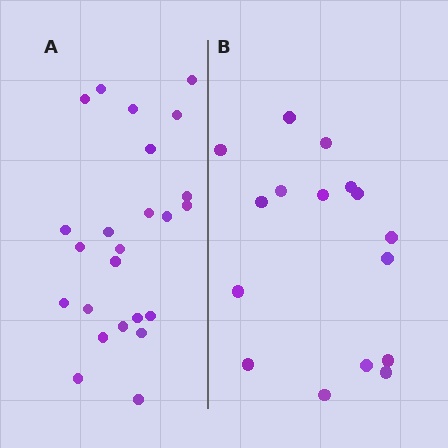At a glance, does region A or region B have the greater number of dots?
Region A (the left region) has more dots.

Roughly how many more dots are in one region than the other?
Region A has roughly 8 or so more dots than region B.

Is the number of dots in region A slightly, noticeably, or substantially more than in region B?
Region A has substantially more. The ratio is roughly 1.5 to 1.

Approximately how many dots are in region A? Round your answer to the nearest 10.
About 20 dots. (The exact count is 24, which rounds to 20.)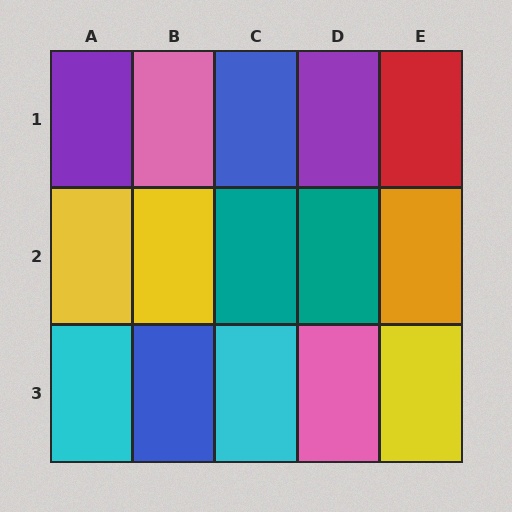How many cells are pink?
2 cells are pink.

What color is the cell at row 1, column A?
Purple.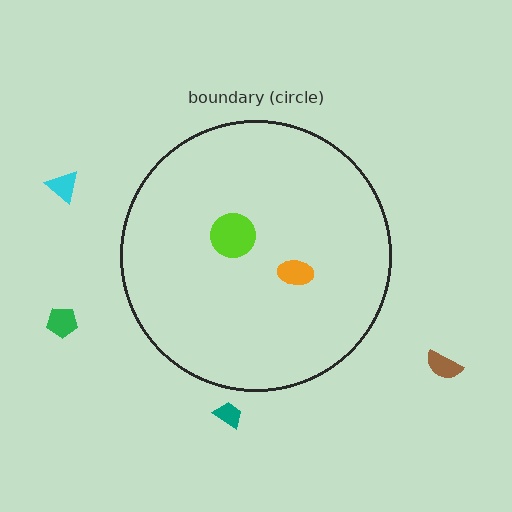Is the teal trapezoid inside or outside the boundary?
Outside.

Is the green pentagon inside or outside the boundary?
Outside.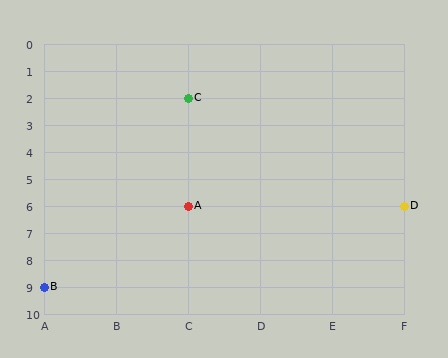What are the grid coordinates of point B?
Point B is at grid coordinates (A, 9).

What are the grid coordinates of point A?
Point A is at grid coordinates (C, 6).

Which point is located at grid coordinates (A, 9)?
Point B is at (A, 9).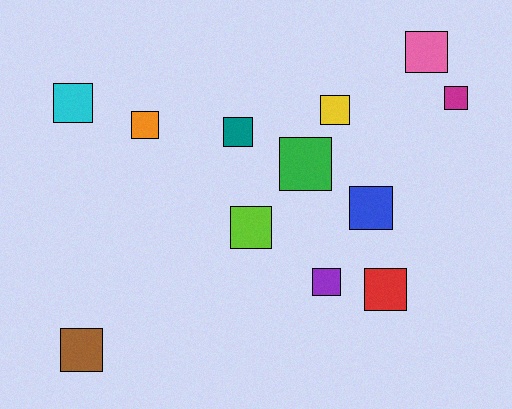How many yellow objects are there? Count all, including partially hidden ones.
There is 1 yellow object.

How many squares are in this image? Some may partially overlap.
There are 12 squares.